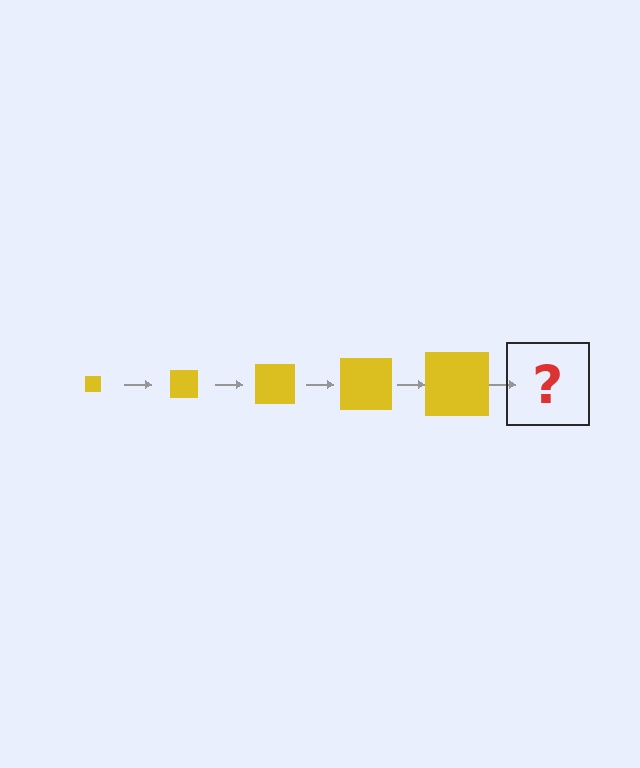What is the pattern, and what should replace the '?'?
The pattern is that the square gets progressively larger each step. The '?' should be a yellow square, larger than the previous one.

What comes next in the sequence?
The next element should be a yellow square, larger than the previous one.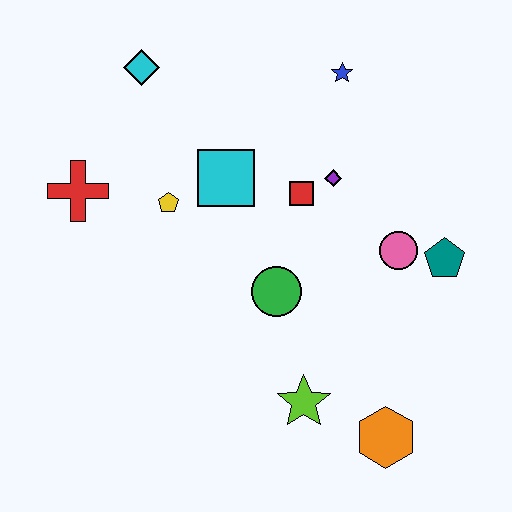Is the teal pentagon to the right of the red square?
Yes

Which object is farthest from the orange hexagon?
The cyan diamond is farthest from the orange hexagon.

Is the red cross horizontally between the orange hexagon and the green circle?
No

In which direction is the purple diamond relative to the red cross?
The purple diamond is to the right of the red cross.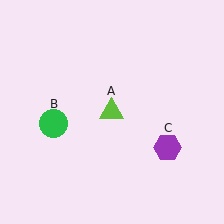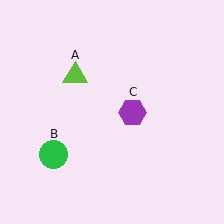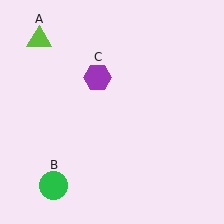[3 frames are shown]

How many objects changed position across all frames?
3 objects changed position: lime triangle (object A), green circle (object B), purple hexagon (object C).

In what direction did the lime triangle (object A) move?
The lime triangle (object A) moved up and to the left.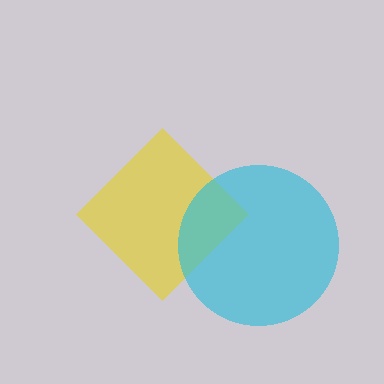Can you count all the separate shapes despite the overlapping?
Yes, there are 2 separate shapes.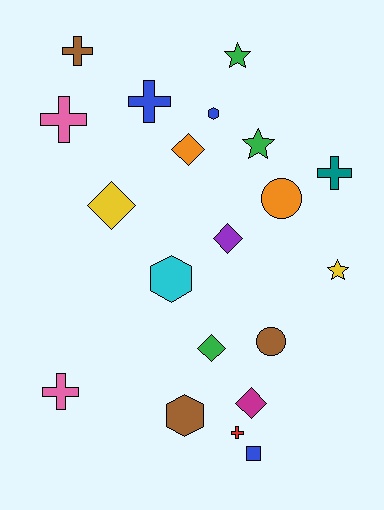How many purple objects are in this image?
There is 1 purple object.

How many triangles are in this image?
There are no triangles.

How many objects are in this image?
There are 20 objects.